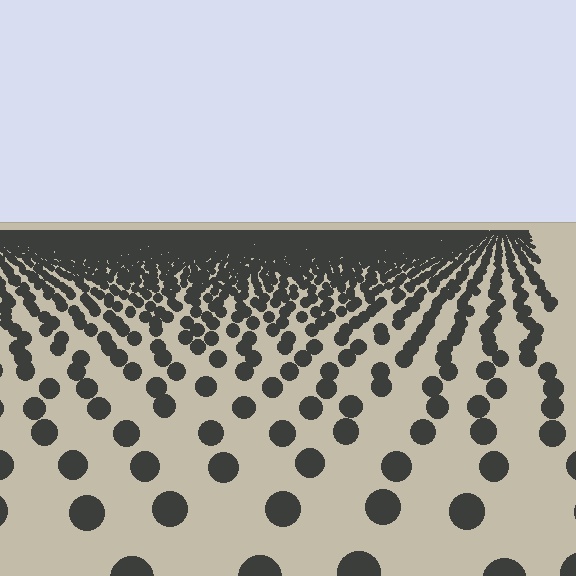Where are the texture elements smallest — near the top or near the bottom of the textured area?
Near the top.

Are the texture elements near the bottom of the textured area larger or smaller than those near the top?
Larger. Near the bottom, elements are closer to the viewer and appear at a bigger on-screen size.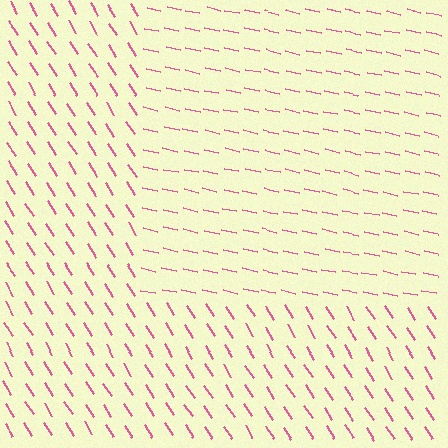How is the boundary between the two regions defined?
The boundary is defined purely by a change in line orientation (approximately 45 degrees difference). All lines are the same color and thickness.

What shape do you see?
I see a rectangle.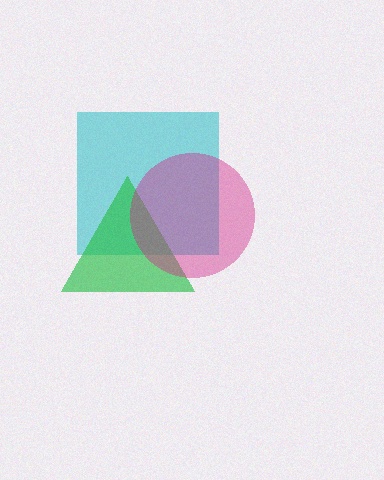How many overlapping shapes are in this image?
There are 3 overlapping shapes in the image.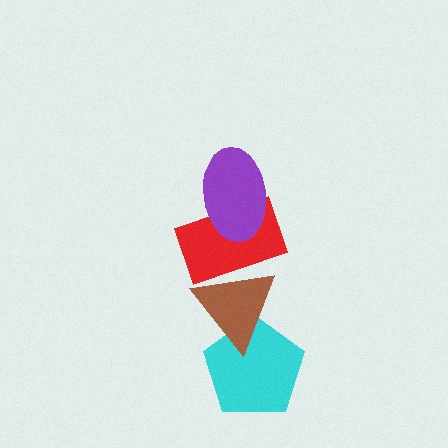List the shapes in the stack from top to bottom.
From top to bottom: the purple ellipse, the red rectangle, the brown triangle, the cyan pentagon.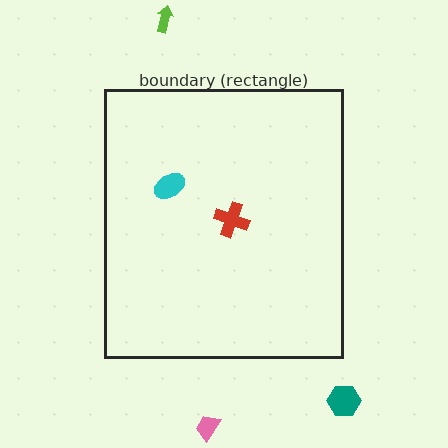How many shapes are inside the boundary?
2 inside, 3 outside.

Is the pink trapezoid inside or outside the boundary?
Outside.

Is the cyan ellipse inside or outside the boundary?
Inside.